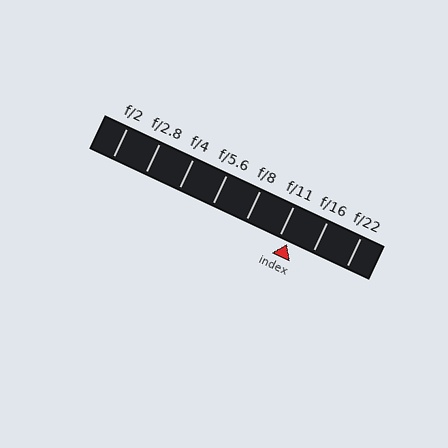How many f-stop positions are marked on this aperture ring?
There are 8 f-stop positions marked.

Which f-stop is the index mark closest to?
The index mark is closest to f/11.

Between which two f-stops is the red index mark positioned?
The index mark is between f/11 and f/16.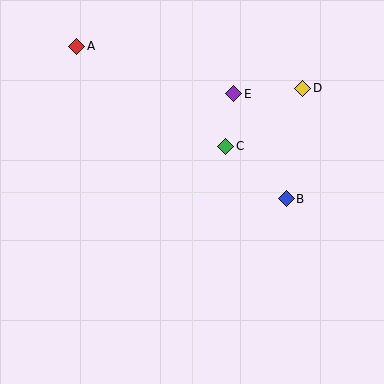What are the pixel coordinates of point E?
Point E is at (234, 94).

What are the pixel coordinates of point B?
Point B is at (286, 199).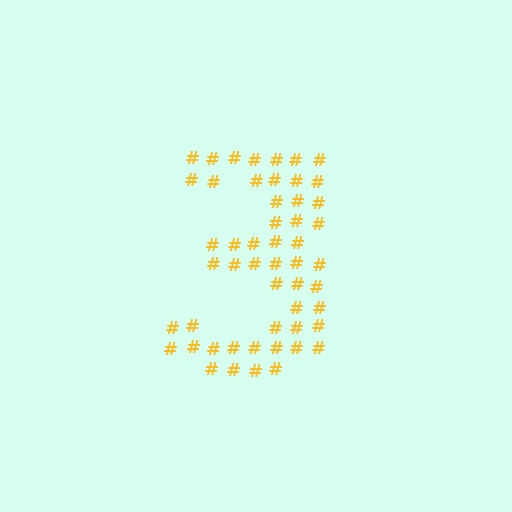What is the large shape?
The large shape is the digit 3.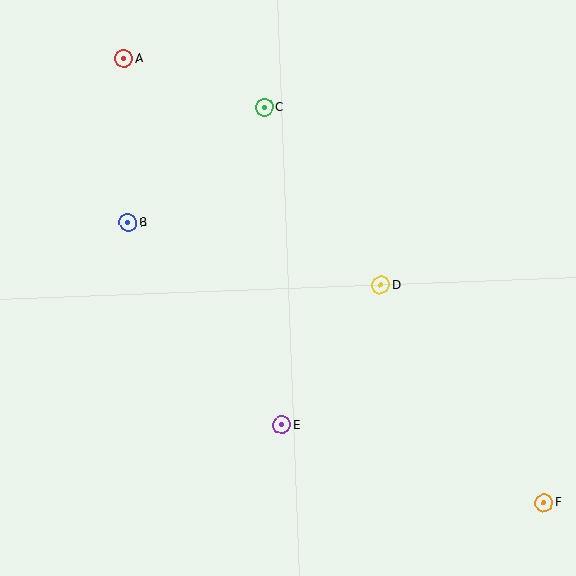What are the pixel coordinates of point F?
Point F is at (544, 502).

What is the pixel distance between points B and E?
The distance between B and E is 254 pixels.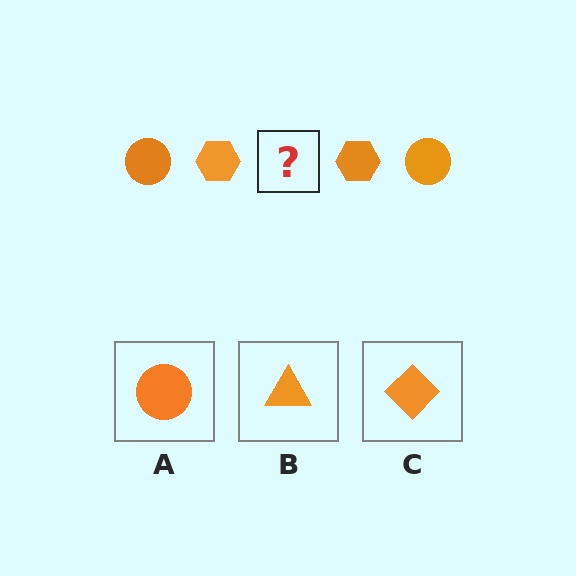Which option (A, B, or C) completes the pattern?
A.